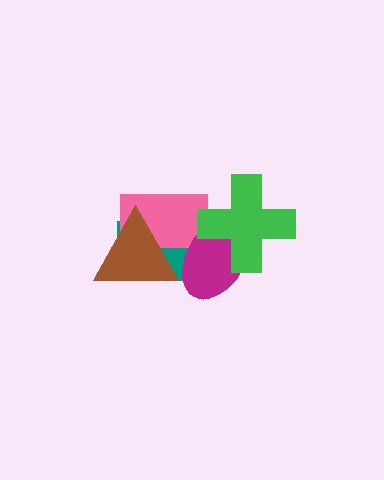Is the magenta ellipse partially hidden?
Yes, it is partially covered by another shape.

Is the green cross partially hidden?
No, no other shape covers it.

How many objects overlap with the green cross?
3 objects overlap with the green cross.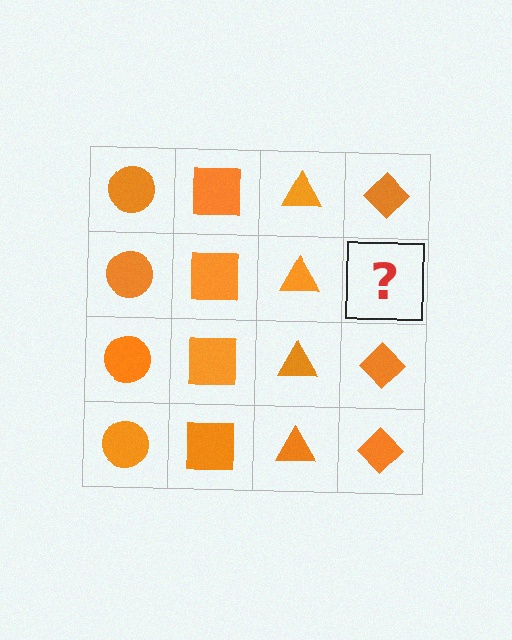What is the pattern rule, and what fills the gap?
The rule is that each column has a consistent shape. The gap should be filled with an orange diamond.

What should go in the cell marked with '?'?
The missing cell should contain an orange diamond.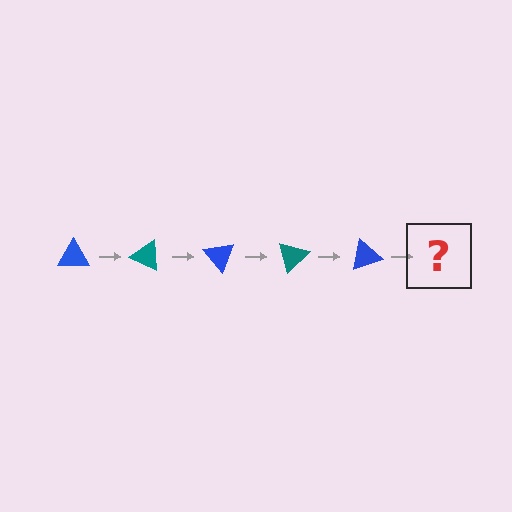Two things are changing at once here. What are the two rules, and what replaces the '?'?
The two rules are that it rotates 25 degrees each step and the color cycles through blue and teal. The '?' should be a teal triangle, rotated 125 degrees from the start.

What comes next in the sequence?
The next element should be a teal triangle, rotated 125 degrees from the start.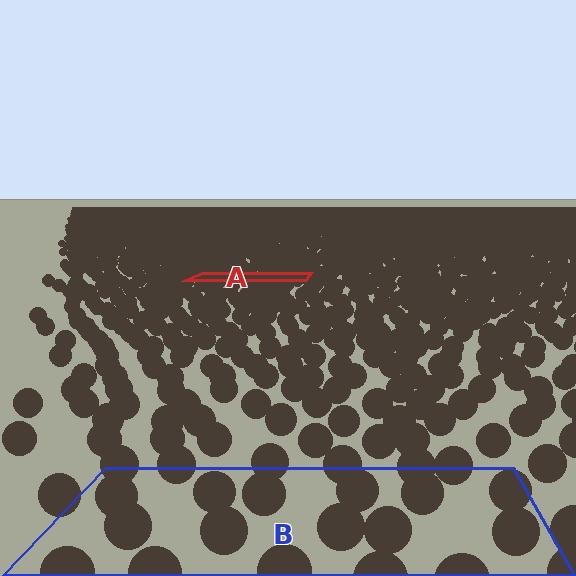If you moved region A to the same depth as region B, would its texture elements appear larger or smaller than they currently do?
They would appear larger. At a closer depth, the same texture elements are projected at a bigger on-screen size.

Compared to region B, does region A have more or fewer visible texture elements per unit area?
Region A has more texture elements per unit area — they are packed more densely because it is farther away.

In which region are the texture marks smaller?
The texture marks are smaller in region A, because it is farther away.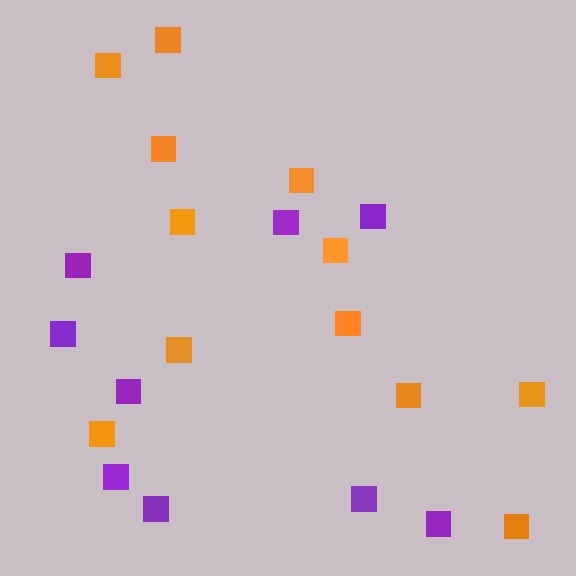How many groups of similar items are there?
There are 2 groups: one group of purple squares (9) and one group of orange squares (12).